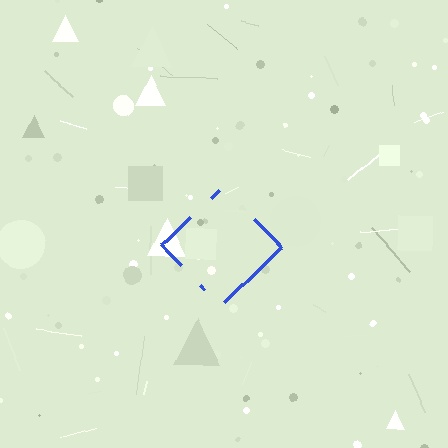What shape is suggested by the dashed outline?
The dashed outline suggests a diamond.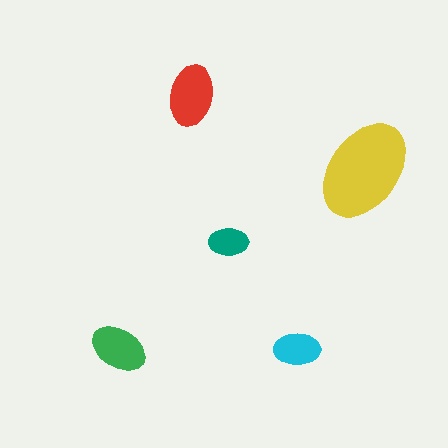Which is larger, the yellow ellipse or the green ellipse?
The yellow one.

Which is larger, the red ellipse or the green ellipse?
The red one.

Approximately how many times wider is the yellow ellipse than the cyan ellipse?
About 2 times wider.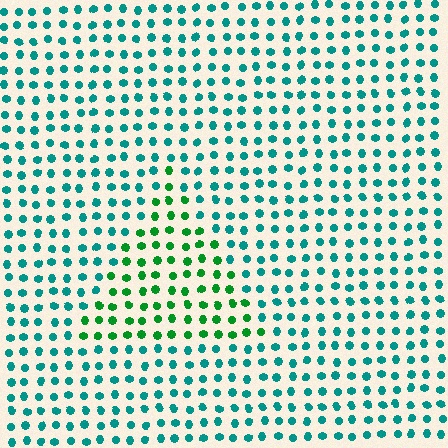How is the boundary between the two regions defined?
The boundary is defined purely by a slight shift in hue (about 42 degrees). Spacing, size, and orientation are identical on both sides.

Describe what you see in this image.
The image is filled with small teal elements in a uniform arrangement. A triangle-shaped region is visible where the elements are tinted to a slightly different hue, forming a subtle color boundary.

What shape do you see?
I see a triangle.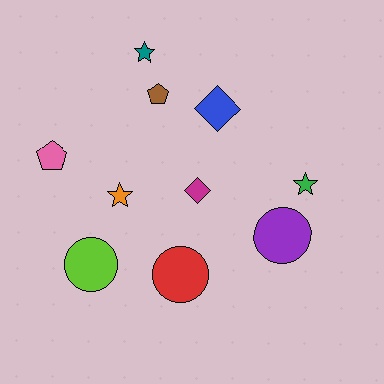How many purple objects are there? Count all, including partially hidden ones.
There is 1 purple object.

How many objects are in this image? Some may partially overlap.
There are 10 objects.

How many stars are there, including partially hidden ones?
There are 3 stars.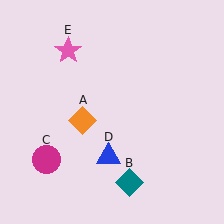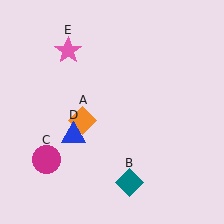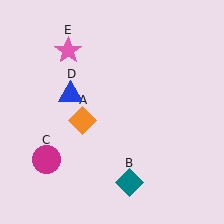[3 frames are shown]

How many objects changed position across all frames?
1 object changed position: blue triangle (object D).